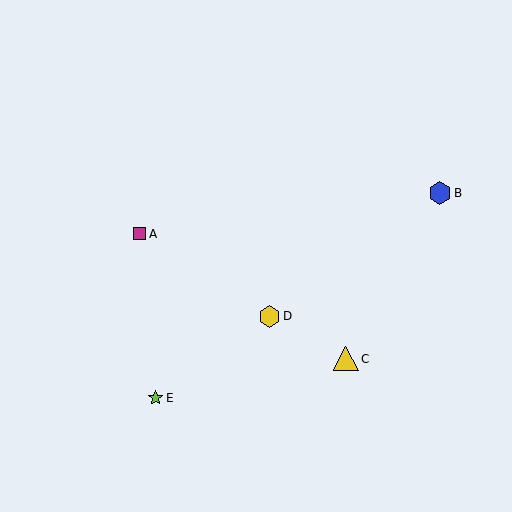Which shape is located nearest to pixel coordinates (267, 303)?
The yellow hexagon (labeled D) at (270, 316) is nearest to that location.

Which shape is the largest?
The yellow triangle (labeled C) is the largest.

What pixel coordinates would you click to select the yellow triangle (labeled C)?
Click at (346, 359) to select the yellow triangle C.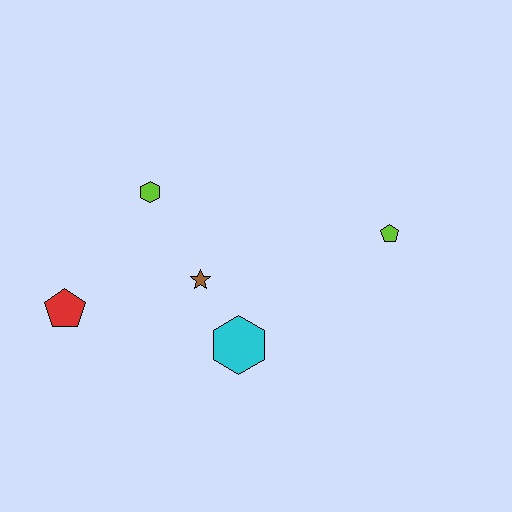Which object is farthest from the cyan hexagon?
The lime pentagon is farthest from the cyan hexagon.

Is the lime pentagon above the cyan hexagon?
Yes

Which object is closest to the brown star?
The cyan hexagon is closest to the brown star.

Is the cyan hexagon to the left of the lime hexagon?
No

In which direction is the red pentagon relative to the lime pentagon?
The red pentagon is to the left of the lime pentagon.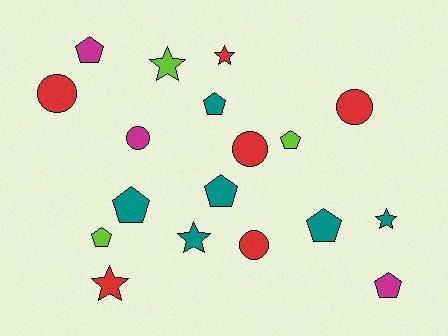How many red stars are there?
There are 2 red stars.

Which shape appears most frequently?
Pentagon, with 8 objects.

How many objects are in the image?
There are 18 objects.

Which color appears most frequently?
Red, with 6 objects.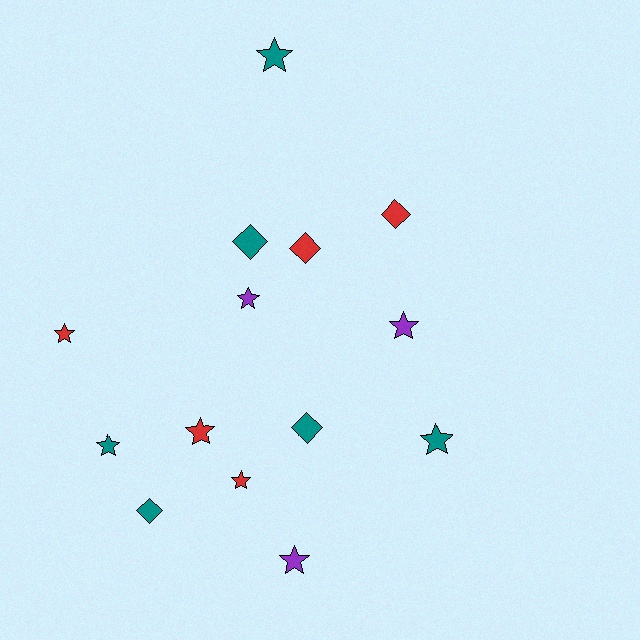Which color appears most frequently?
Teal, with 6 objects.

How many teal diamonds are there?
There are 3 teal diamonds.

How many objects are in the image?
There are 14 objects.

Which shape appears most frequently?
Star, with 9 objects.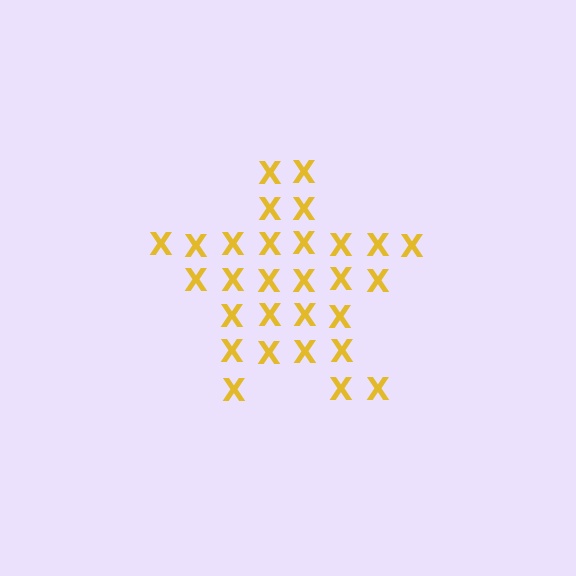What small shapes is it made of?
It is made of small letter X's.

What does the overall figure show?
The overall figure shows a star.